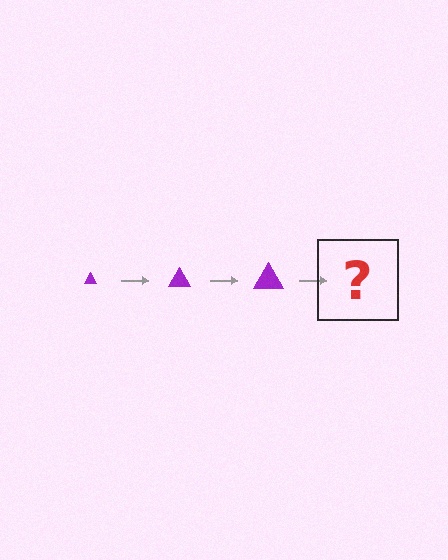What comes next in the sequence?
The next element should be a purple triangle, larger than the previous one.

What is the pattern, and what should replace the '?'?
The pattern is that the triangle gets progressively larger each step. The '?' should be a purple triangle, larger than the previous one.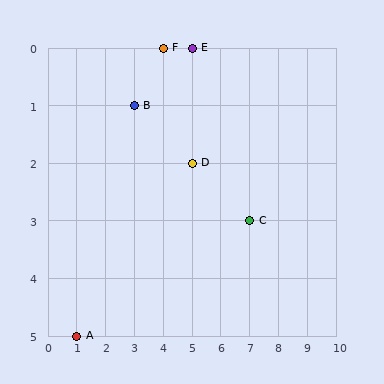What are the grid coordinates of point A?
Point A is at grid coordinates (1, 5).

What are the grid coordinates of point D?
Point D is at grid coordinates (5, 2).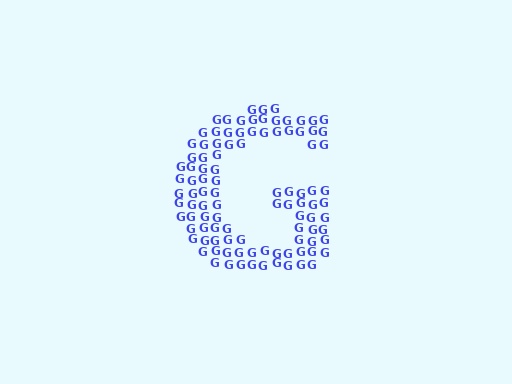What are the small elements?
The small elements are letter G's.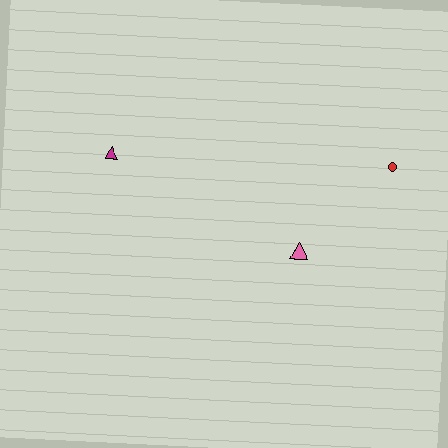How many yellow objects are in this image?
There are no yellow objects.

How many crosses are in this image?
There are no crosses.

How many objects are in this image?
There are 3 objects.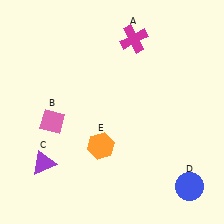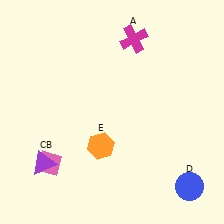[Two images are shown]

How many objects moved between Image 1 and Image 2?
1 object moved between the two images.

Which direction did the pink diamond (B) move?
The pink diamond (B) moved down.